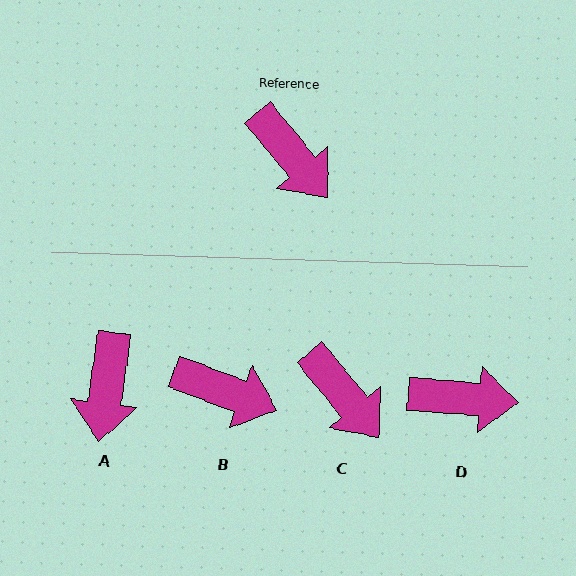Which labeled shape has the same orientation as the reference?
C.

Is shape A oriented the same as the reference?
No, it is off by about 47 degrees.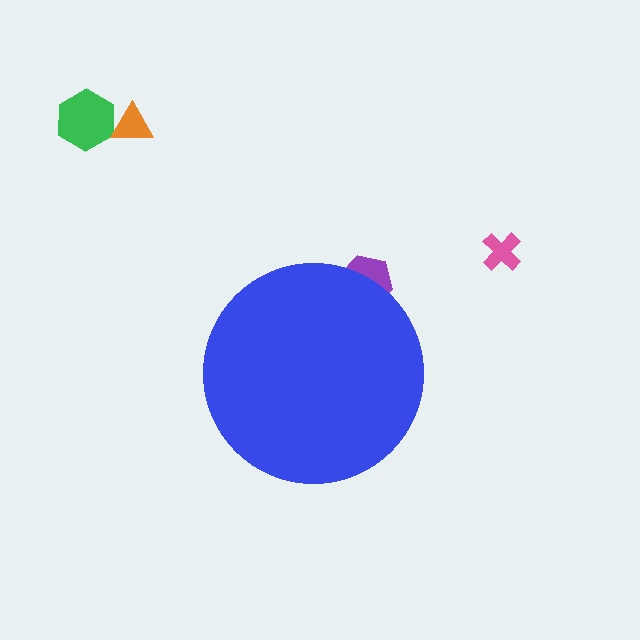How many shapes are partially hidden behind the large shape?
1 shape is partially hidden.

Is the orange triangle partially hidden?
No, the orange triangle is fully visible.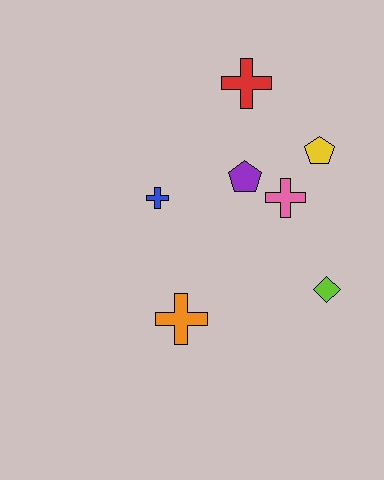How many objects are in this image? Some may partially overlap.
There are 7 objects.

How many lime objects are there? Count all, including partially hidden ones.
There is 1 lime object.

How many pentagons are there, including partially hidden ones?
There are 2 pentagons.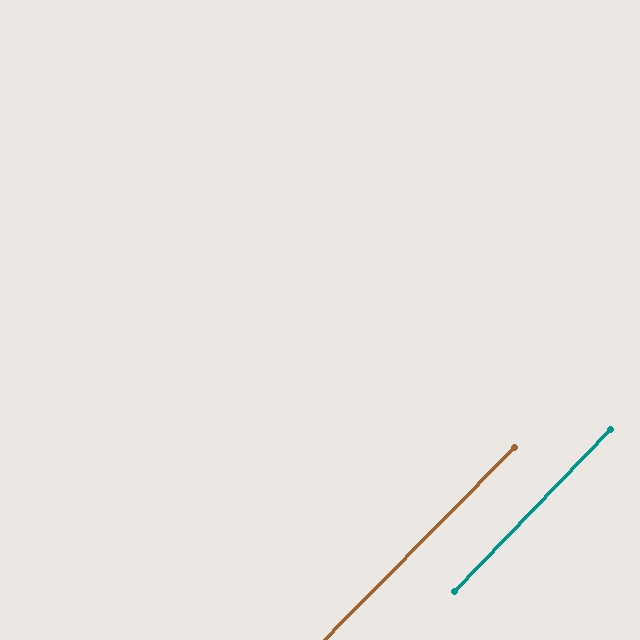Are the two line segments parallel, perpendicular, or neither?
Parallel — their directions differ by only 0.6°.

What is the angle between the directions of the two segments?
Approximately 1 degree.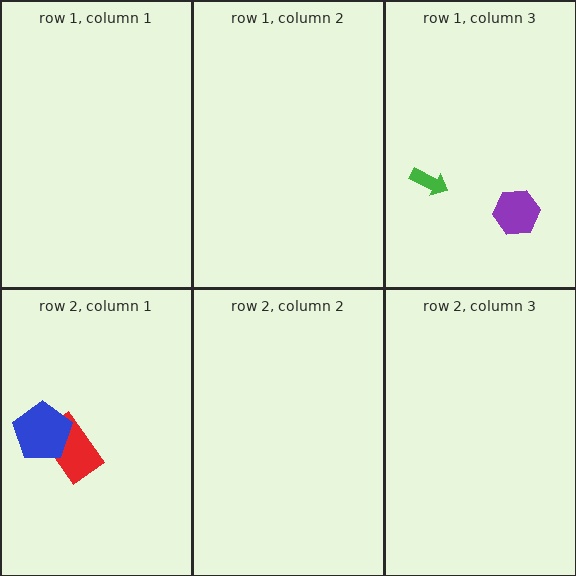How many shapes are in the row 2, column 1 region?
2.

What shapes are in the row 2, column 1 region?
The red rectangle, the blue pentagon.